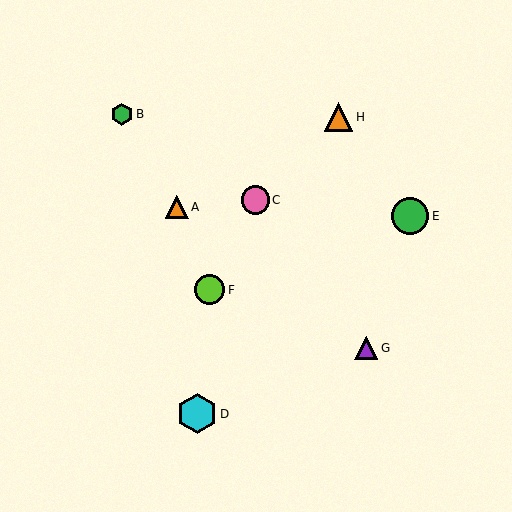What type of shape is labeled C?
Shape C is a pink circle.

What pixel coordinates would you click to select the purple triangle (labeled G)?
Click at (366, 348) to select the purple triangle G.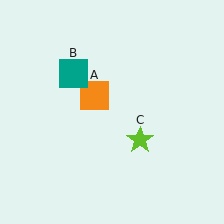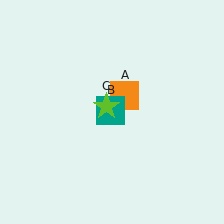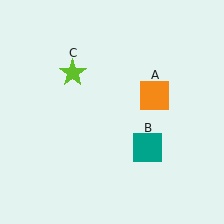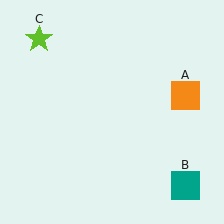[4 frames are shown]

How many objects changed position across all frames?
3 objects changed position: orange square (object A), teal square (object B), lime star (object C).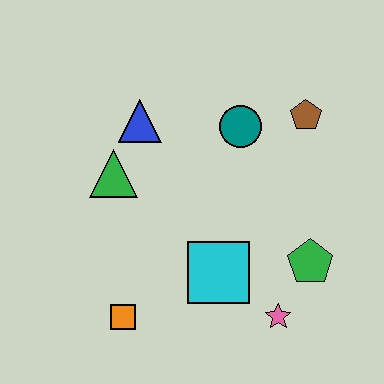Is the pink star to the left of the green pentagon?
Yes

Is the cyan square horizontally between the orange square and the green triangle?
No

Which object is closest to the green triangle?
The blue triangle is closest to the green triangle.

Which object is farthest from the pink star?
The blue triangle is farthest from the pink star.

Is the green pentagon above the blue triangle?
No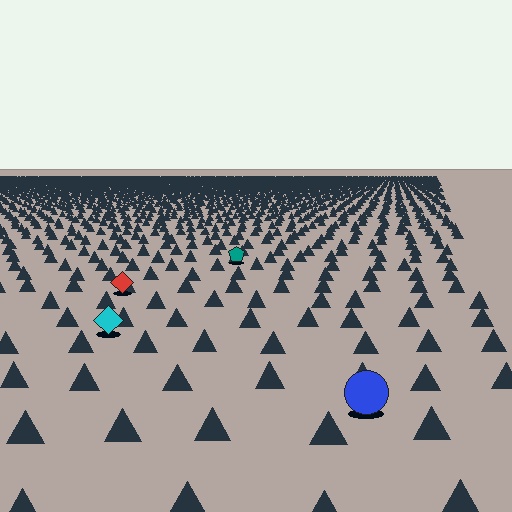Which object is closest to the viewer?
The blue circle is closest. The texture marks near it are larger and more spread out.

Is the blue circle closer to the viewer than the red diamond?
Yes. The blue circle is closer — you can tell from the texture gradient: the ground texture is coarser near it.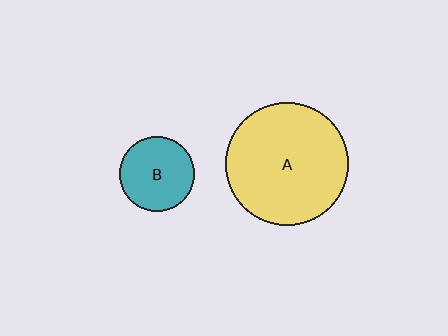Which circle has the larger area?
Circle A (yellow).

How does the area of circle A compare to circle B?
Approximately 2.7 times.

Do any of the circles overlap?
No, none of the circles overlap.